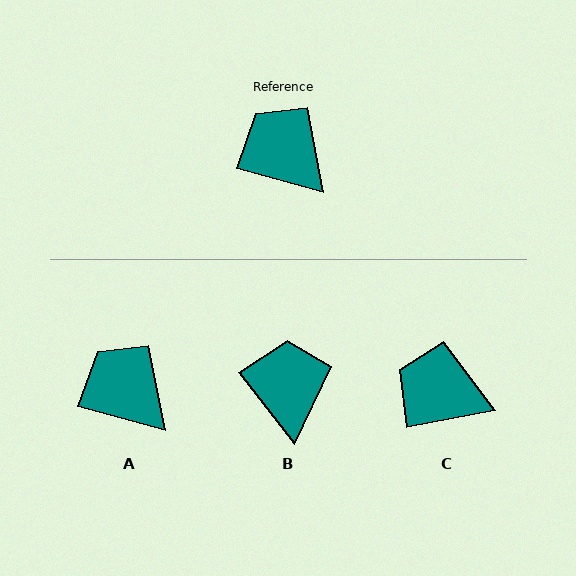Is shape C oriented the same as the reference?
No, it is off by about 26 degrees.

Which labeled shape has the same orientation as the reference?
A.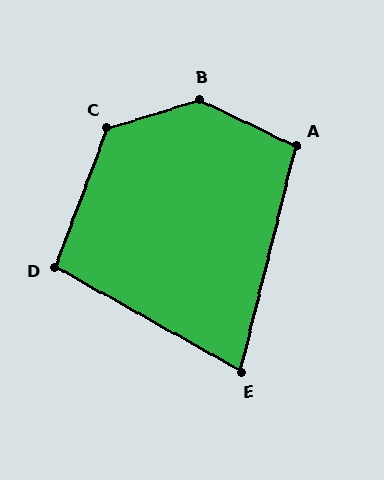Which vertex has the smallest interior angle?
E, at approximately 75 degrees.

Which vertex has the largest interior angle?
B, at approximately 137 degrees.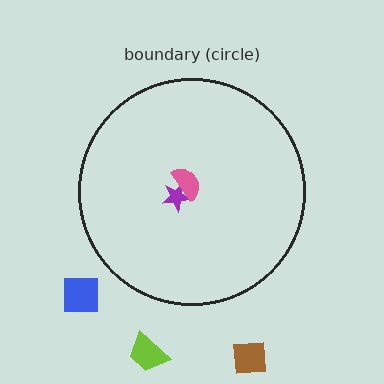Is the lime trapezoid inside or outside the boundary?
Outside.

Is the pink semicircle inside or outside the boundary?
Inside.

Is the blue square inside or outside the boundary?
Outside.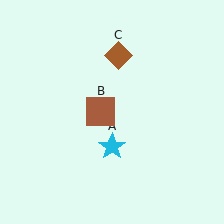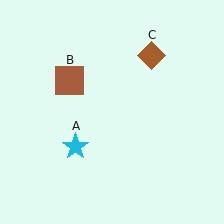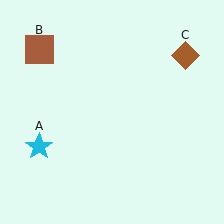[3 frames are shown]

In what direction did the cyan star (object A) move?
The cyan star (object A) moved left.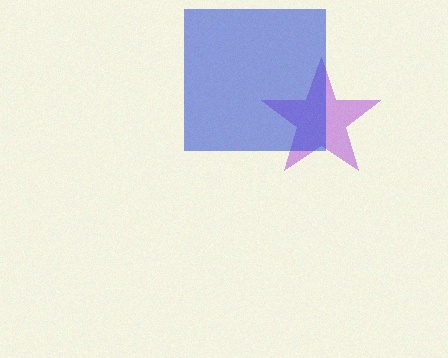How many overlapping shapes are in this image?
There are 2 overlapping shapes in the image.